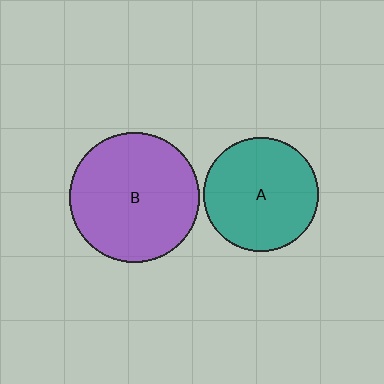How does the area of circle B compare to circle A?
Approximately 1.3 times.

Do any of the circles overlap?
No, none of the circles overlap.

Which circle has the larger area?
Circle B (purple).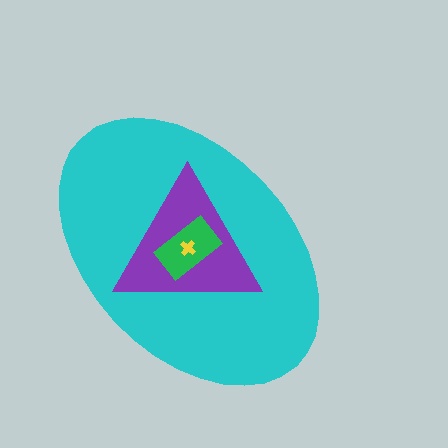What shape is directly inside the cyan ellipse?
The purple triangle.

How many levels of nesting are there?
4.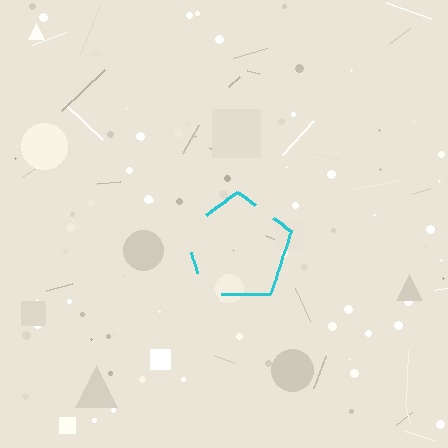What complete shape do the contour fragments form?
The contour fragments form a pentagon.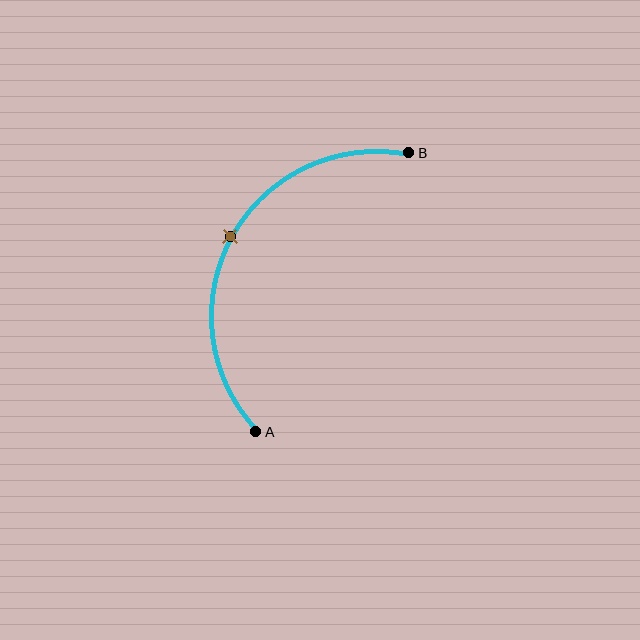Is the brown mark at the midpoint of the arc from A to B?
Yes. The brown mark lies on the arc at equal arc-length from both A and B — it is the arc midpoint.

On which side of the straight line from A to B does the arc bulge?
The arc bulges to the left of the straight line connecting A and B.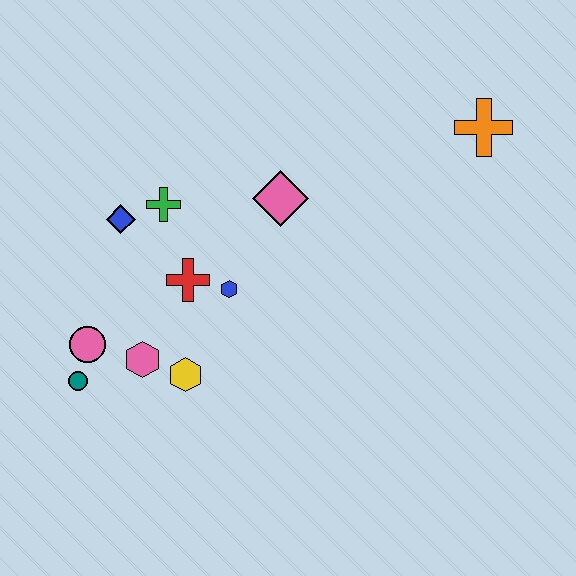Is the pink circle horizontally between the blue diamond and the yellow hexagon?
No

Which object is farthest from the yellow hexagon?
The orange cross is farthest from the yellow hexagon.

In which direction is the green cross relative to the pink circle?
The green cross is above the pink circle.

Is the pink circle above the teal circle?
Yes